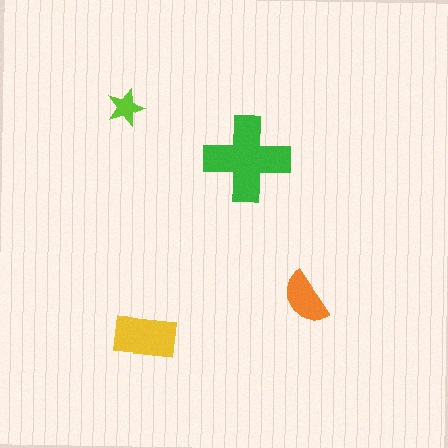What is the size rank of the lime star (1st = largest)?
4th.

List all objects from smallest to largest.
The lime star, the orange semicircle, the yellow rectangle, the green cross.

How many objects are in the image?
There are 4 objects in the image.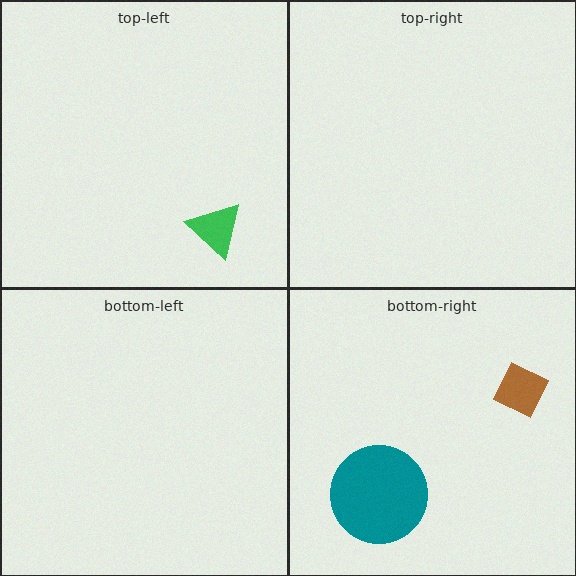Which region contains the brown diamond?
The bottom-right region.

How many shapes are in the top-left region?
1.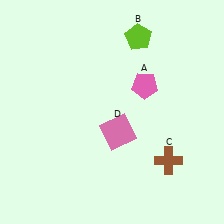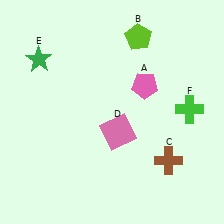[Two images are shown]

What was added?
A green star (E), a green cross (F) were added in Image 2.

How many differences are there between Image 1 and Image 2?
There are 2 differences between the two images.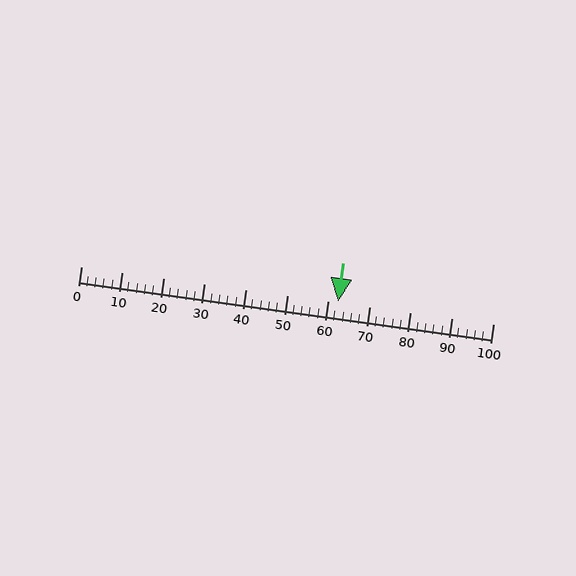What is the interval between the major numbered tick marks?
The major tick marks are spaced 10 units apart.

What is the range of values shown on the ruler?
The ruler shows values from 0 to 100.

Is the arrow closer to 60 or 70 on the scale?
The arrow is closer to 60.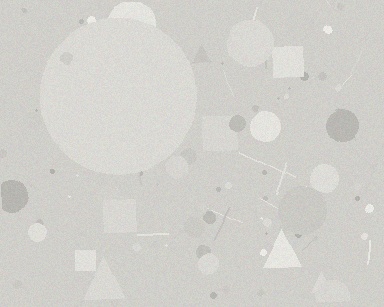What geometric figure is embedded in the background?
A circle is embedded in the background.